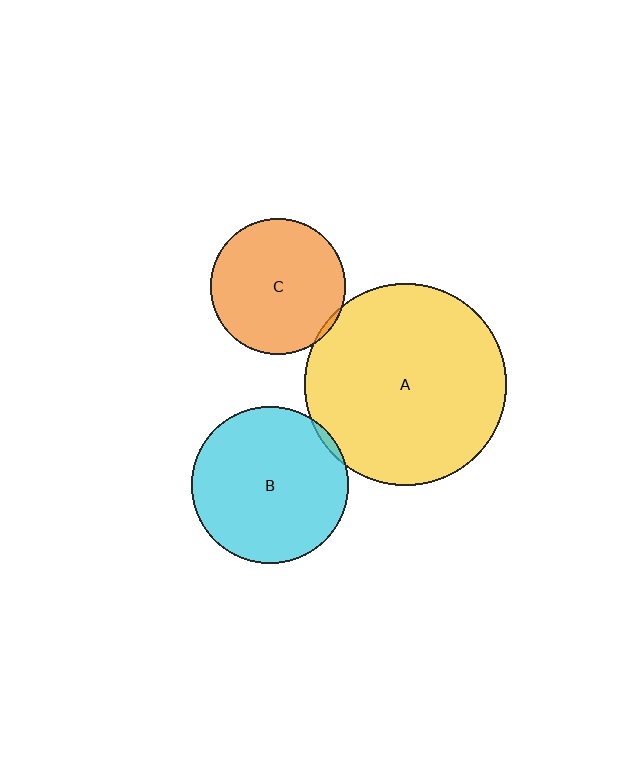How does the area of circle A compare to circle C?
Approximately 2.2 times.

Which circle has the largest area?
Circle A (yellow).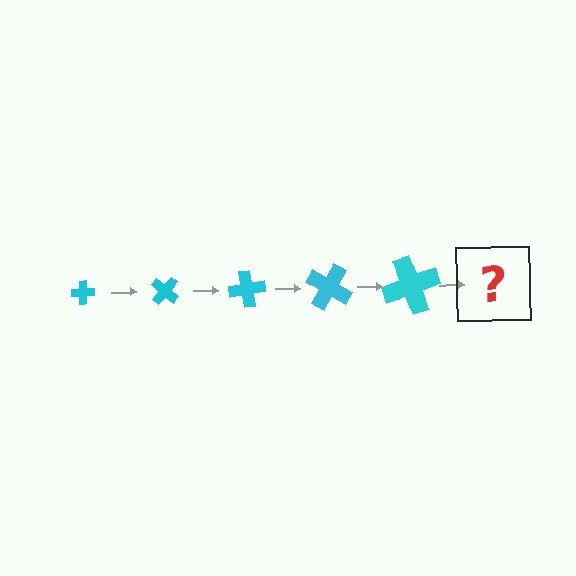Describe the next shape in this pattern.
It should be a cross, larger than the previous one and rotated 200 degrees from the start.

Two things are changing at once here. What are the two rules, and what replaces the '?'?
The two rules are that the cross grows larger each step and it rotates 40 degrees each step. The '?' should be a cross, larger than the previous one and rotated 200 degrees from the start.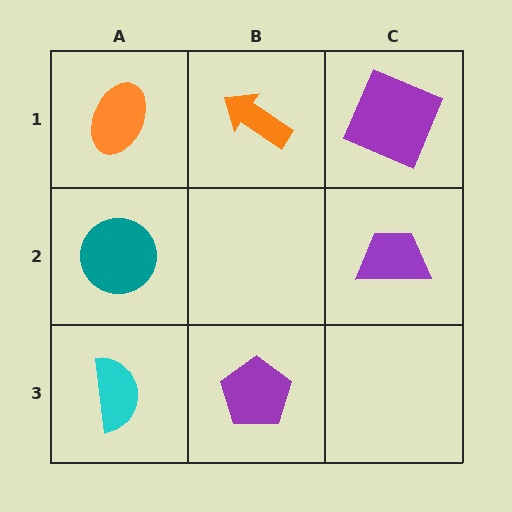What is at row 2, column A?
A teal circle.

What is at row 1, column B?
An orange arrow.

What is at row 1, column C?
A purple square.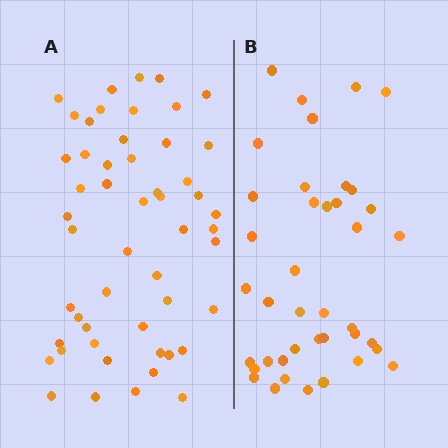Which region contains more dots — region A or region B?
Region A (the left region) has more dots.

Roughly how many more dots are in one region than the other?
Region A has roughly 12 or so more dots than region B.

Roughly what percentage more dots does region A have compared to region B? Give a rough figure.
About 30% more.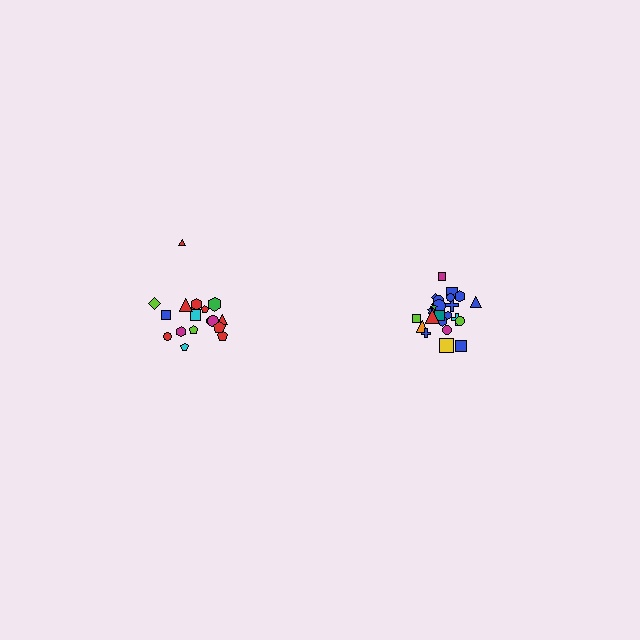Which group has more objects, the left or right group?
The right group.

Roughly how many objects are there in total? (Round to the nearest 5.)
Roughly 45 objects in total.